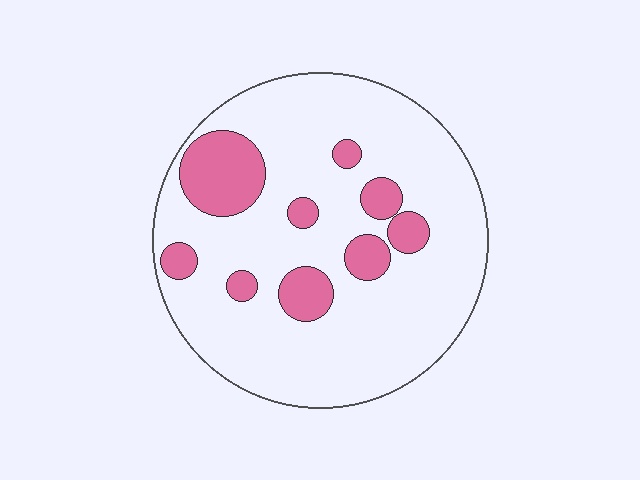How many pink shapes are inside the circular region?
9.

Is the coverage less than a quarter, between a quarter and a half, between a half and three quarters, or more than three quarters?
Less than a quarter.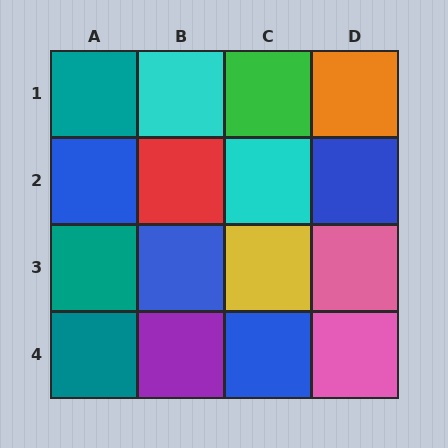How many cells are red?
1 cell is red.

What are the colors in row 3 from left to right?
Teal, blue, yellow, pink.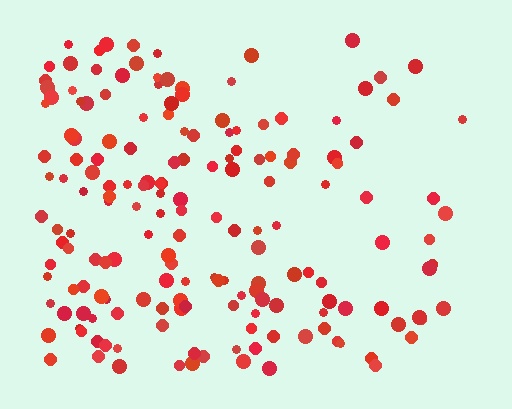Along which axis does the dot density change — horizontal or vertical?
Horizontal.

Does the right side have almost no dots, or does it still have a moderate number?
Still a moderate number, just noticeably fewer than the left.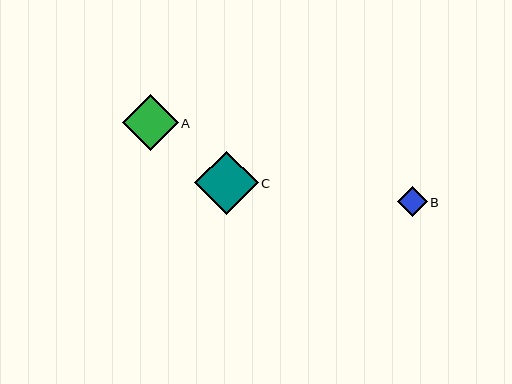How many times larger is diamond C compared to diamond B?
Diamond C is approximately 2.1 times the size of diamond B.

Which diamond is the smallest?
Diamond B is the smallest with a size of approximately 30 pixels.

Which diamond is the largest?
Diamond C is the largest with a size of approximately 63 pixels.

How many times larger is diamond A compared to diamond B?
Diamond A is approximately 1.8 times the size of diamond B.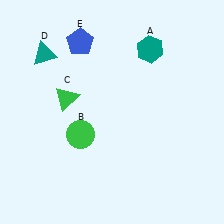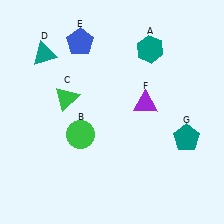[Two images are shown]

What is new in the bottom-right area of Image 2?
A teal pentagon (G) was added in the bottom-right area of Image 2.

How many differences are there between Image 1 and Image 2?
There are 2 differences between the two images.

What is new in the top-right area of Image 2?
A purple triangle (F) was added in the top-right area of Image 2.